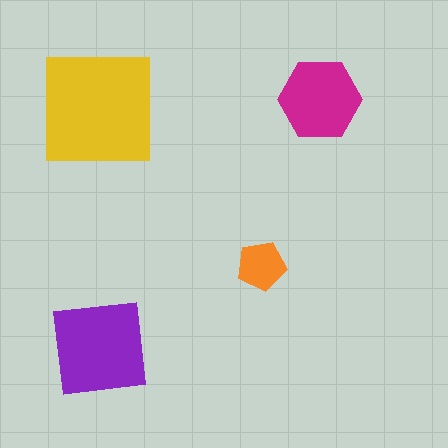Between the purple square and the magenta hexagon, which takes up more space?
The purple square.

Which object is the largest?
The yellow square.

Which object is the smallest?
The orange pentagon.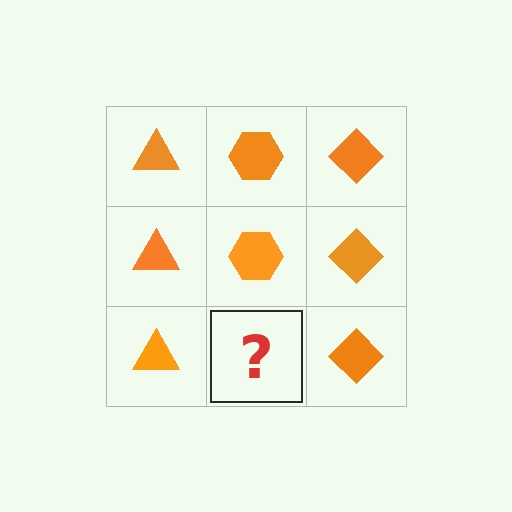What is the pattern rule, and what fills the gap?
The rule is that each column has a consistent shape. The gap should be filled with an orange hexagon.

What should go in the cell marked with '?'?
The missing cell should contain an orange hexagon.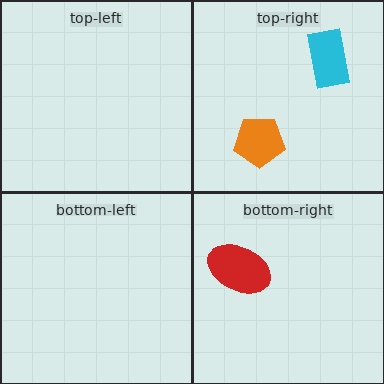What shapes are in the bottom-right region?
The red ellipse.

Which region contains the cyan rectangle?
The top-right region.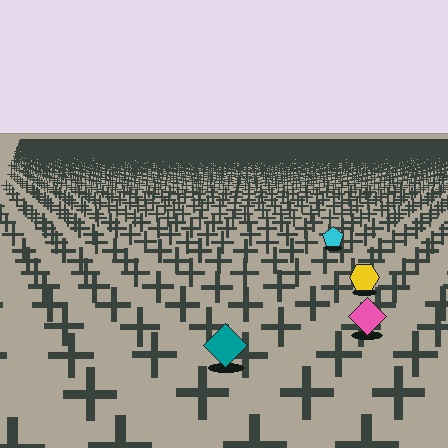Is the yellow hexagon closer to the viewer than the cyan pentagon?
Yes. The yellow hexagon is closer — you can tell from the texture gradient: the ground texture is coarser near it.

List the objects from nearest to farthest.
From nearest to farthest: the teal diamond, the pink diamond, the yellow hexagon, the cyan pentagon.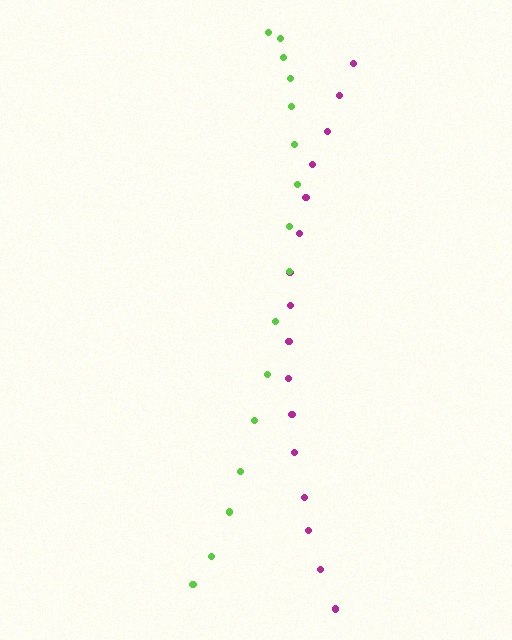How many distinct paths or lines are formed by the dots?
There are 2 distinct paths.